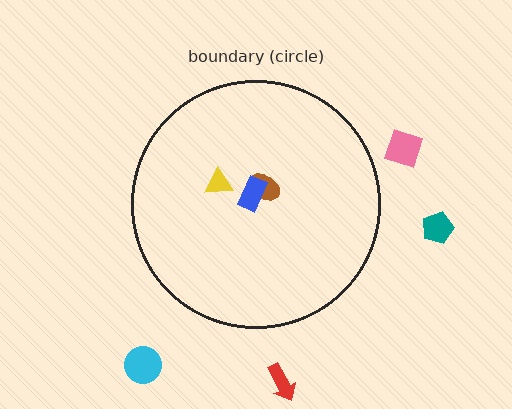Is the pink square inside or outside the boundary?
Outside.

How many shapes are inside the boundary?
3 inside, 4 outside.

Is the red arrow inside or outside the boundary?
Outside.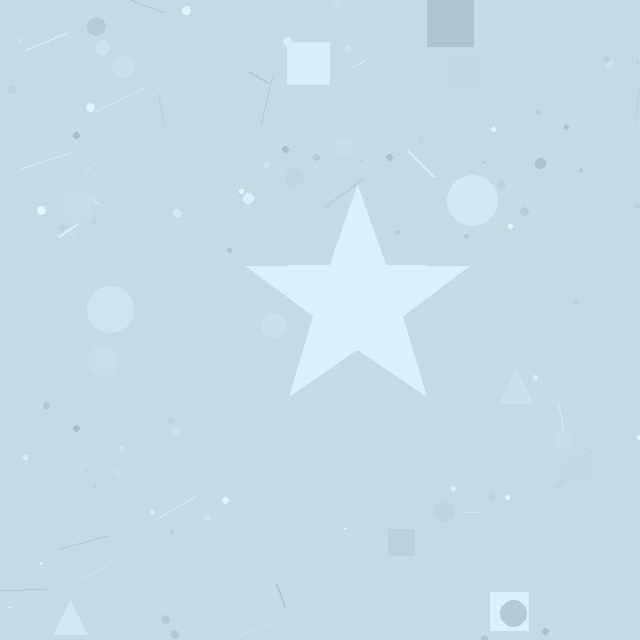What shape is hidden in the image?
A star is hidden in the image.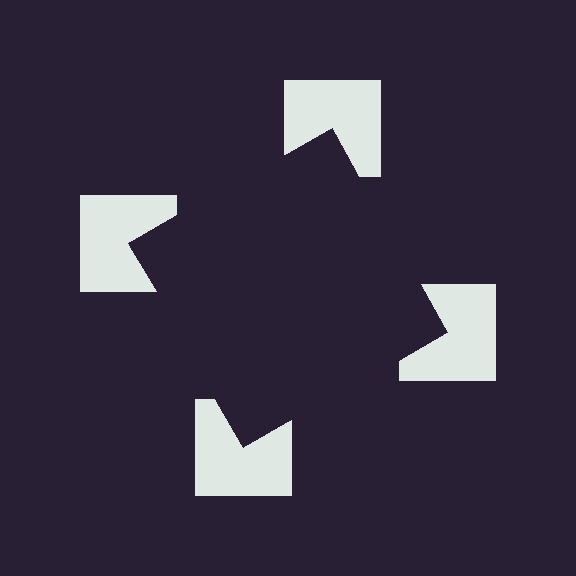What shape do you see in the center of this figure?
An illusory square — its edges are inferred from the aligned wedge cuts in the notched squares, not physically drawn.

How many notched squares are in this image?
There are 4 — one at each vertex of the illusory square.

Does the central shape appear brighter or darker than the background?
It typically appears slightly darker than the background, even though no actual brightness change is drawn.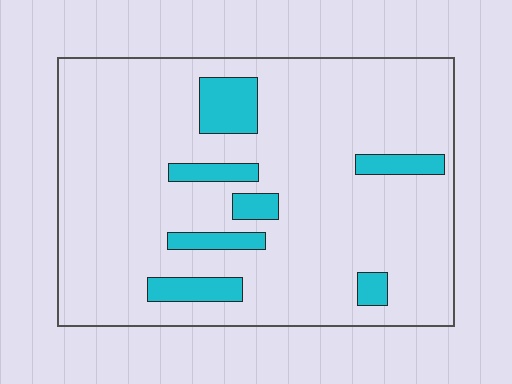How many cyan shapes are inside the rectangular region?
7.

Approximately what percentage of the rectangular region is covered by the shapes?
Approximately 15%.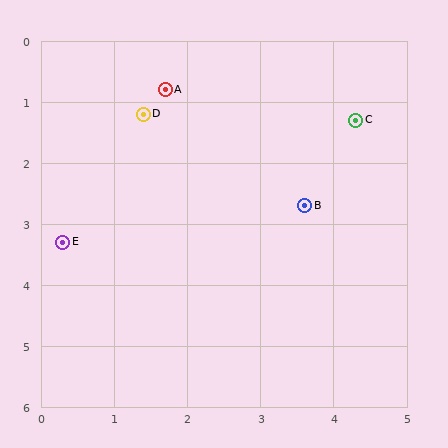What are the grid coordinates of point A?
Point A is at approximately (1.7, 0.8).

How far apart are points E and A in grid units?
Points E and A are about 2.9 grid units apart.